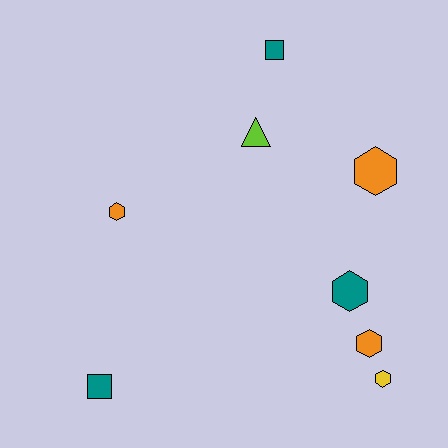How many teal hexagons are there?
There is 1 teal hexagon.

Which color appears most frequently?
Orange, with 3 objects.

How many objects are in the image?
There are 8 objects.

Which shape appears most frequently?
Hexagon, with 5 objects.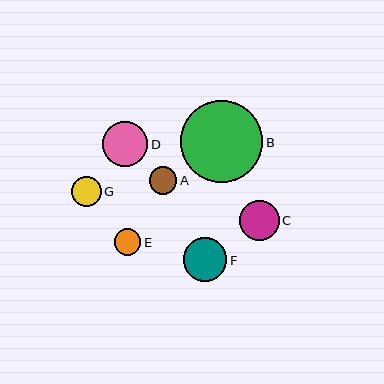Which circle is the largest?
Circle B is the largest with a size of approximately 82 pixels.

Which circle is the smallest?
Circle E is the smallest with a size of approximately 27 pixels.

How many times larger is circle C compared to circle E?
Circle C is approximately 1.5 times the size of circle E.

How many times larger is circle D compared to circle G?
Circle D is approximately 1.6 times the size of circle G.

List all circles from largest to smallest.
From largest to smallest: B, D, F, C, G, A, E.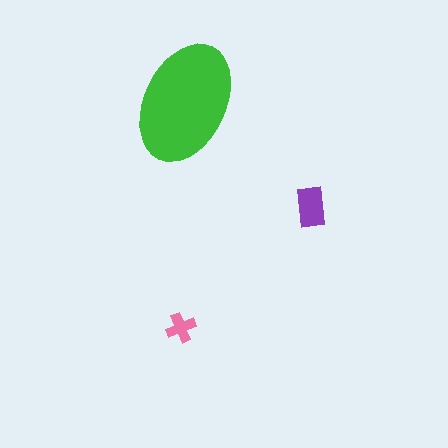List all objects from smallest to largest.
The pink cross, the purple rectangle, the green ellipse.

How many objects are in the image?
There are 3 objects in the image.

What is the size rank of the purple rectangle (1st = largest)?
2nd.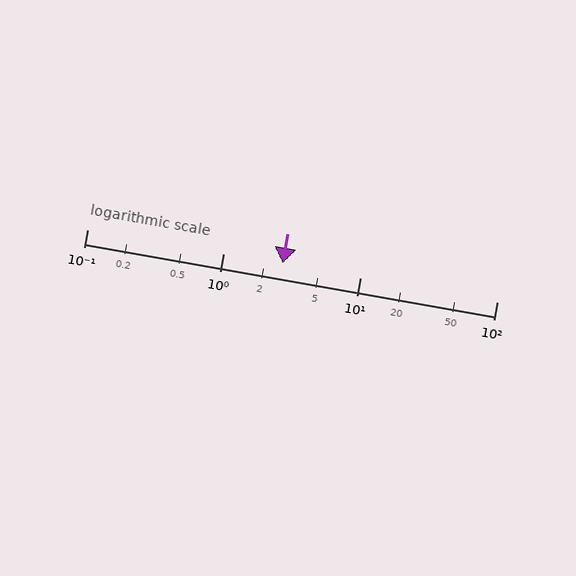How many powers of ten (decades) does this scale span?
The scale spans 3 decades, from 0.1 to 100.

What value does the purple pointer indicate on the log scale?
The pointer indicates approximately 2.7.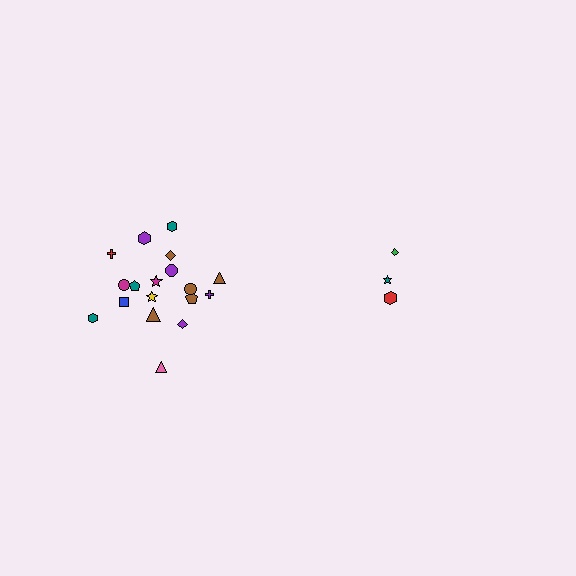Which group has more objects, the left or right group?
The left group.